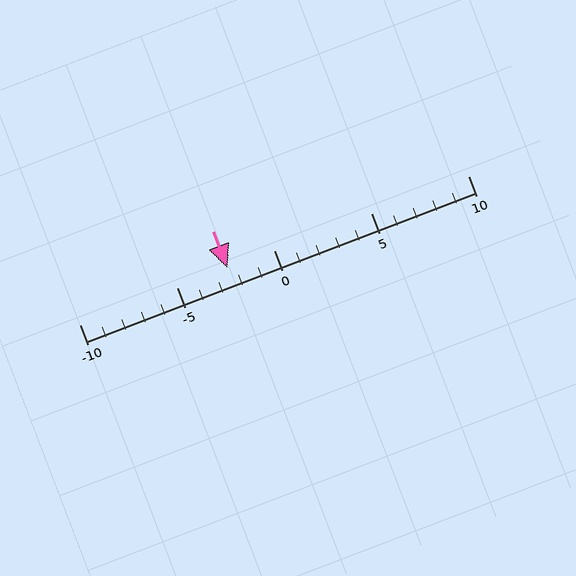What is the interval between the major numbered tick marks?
The major tick marks are spaced 5 units apart.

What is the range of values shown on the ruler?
The ruler shows values from -10 to 10.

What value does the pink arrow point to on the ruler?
The pink arrow points to approximately -2.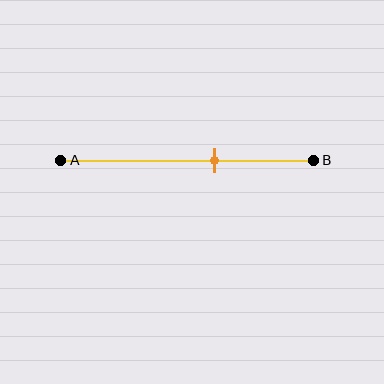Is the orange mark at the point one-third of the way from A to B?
No, the mark is at about 60% from A, not at the 33% one-third point.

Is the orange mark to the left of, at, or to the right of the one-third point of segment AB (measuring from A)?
The orange mark is to the right of the one-third point of segment AB.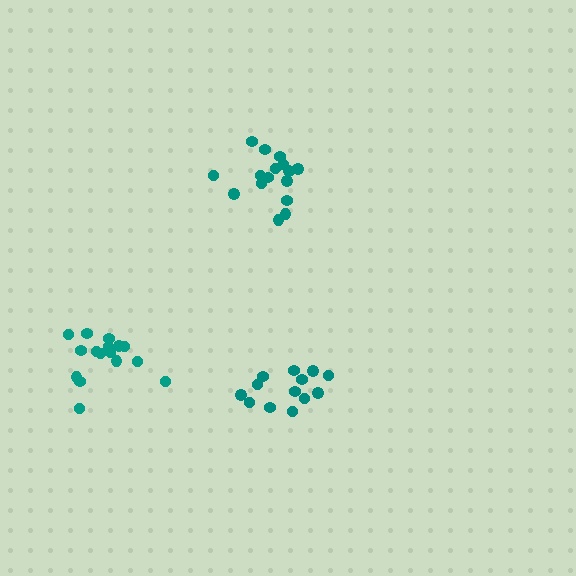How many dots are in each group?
Group 1: 16 dots, Group 2: 13 dots, Group 3: 16 dots (45 total).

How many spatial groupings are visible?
There are 3 spatial groupings.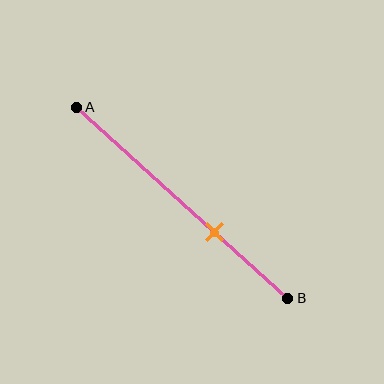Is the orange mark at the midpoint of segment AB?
No, the mark is at about 65% from A, not at the 50% midpoint.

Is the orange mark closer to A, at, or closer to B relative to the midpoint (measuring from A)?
The orange mark is closer to point B than the midpoint of segment AB.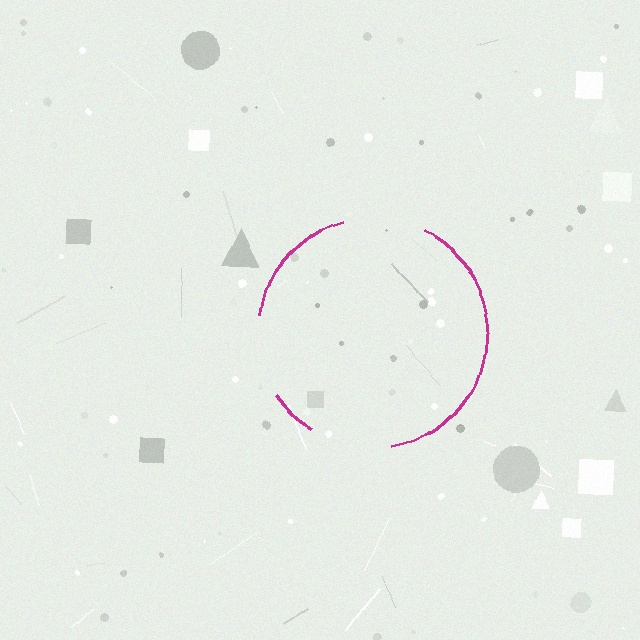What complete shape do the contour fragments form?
The contour fragments form a circle.